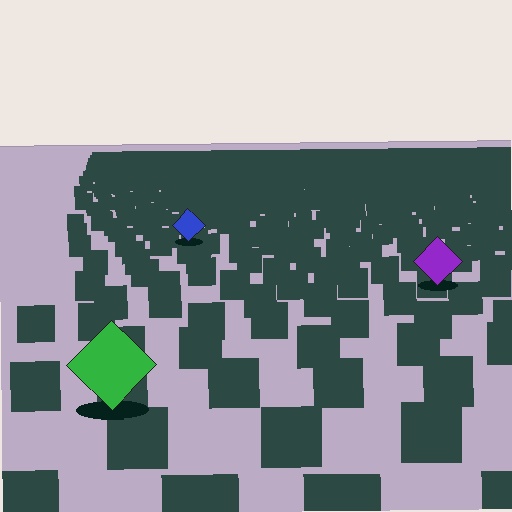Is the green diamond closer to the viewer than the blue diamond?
Yes. The green diamond is closer — you can tell from the texture gradient: the ground texture is coarser near it.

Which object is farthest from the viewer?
The blue diamond is farthest from the viewer. It appears smaller and the ground texture around it is denser.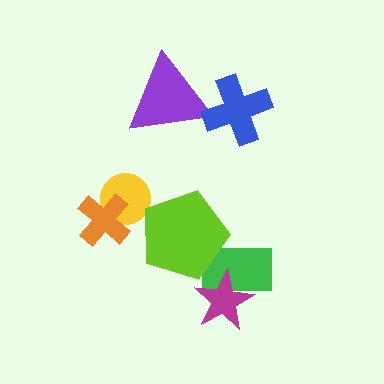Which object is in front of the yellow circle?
The orange cross is in front of the yellow circle.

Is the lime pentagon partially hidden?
No, no other shape covers it.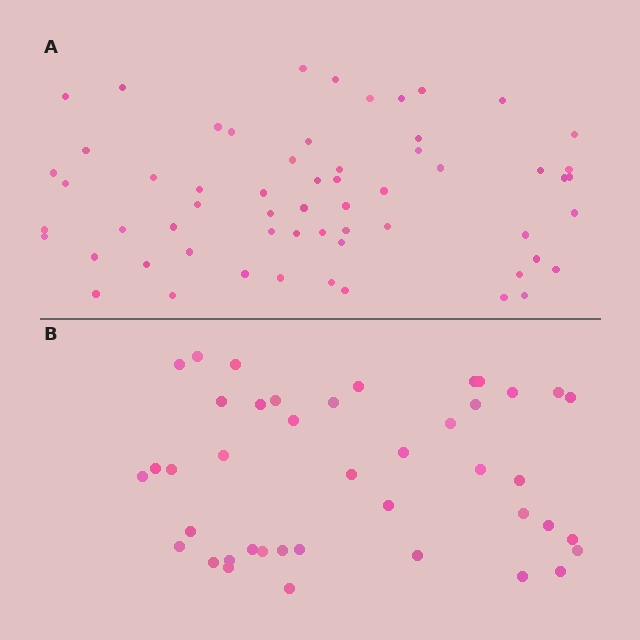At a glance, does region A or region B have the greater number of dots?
Region A (the top region) has more dots.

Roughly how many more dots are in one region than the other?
Region A has approximately 20 more dots than region B.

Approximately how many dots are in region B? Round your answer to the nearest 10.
About 40 dots. (The exact count is 42, which rounds to 40.)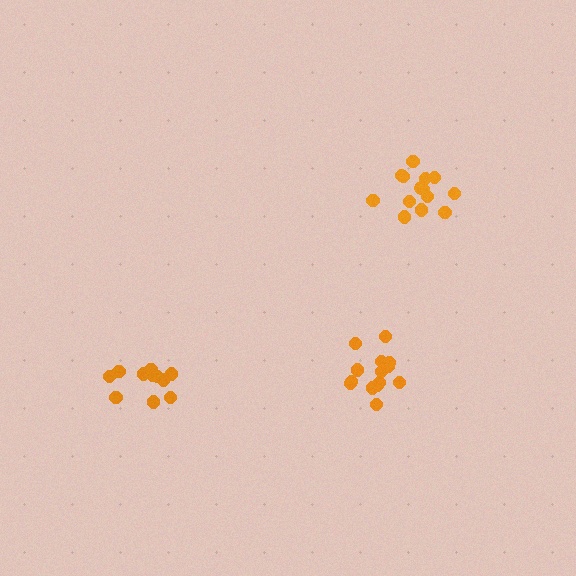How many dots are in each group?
Group 1: 15 dots, Group 2: 14 dots, Group 3: 13 dots (42 total).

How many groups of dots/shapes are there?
There are 3 groups.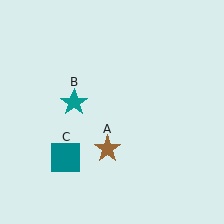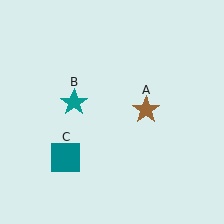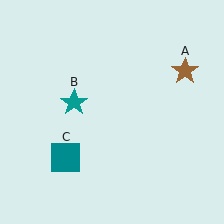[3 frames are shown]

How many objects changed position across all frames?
1 object changed position: brown star (object A).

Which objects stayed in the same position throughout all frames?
Teal star (object B) and teal square (object C) remained stationary.